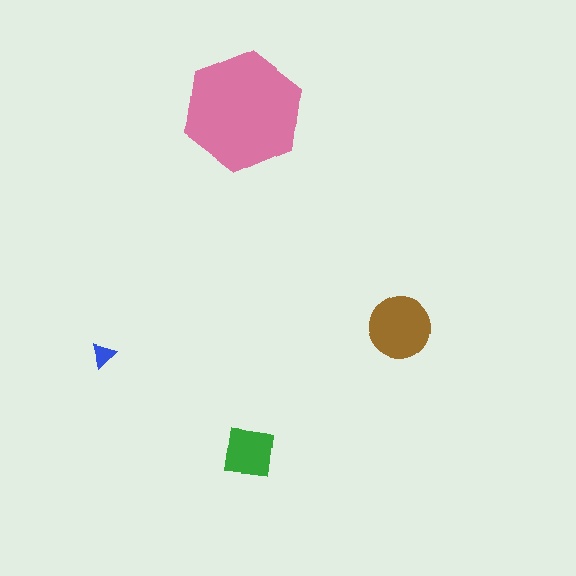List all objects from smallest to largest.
The blue triangle, the green square, the brown circle, the pink hexagon.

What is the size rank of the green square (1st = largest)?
3rd.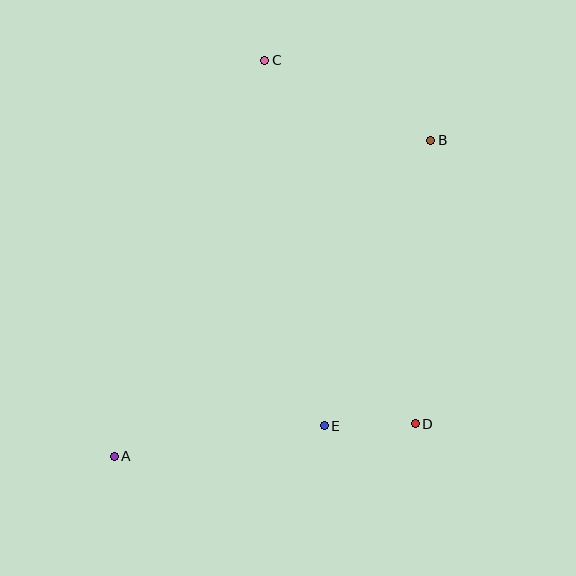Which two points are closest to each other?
Points D and E are closest to each other.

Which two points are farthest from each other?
Points A and B are farthest from each other.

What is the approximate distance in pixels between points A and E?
The distance between A and E is approximately 212 pixels.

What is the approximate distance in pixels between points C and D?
The distance between C and D is approximately 394 pixels.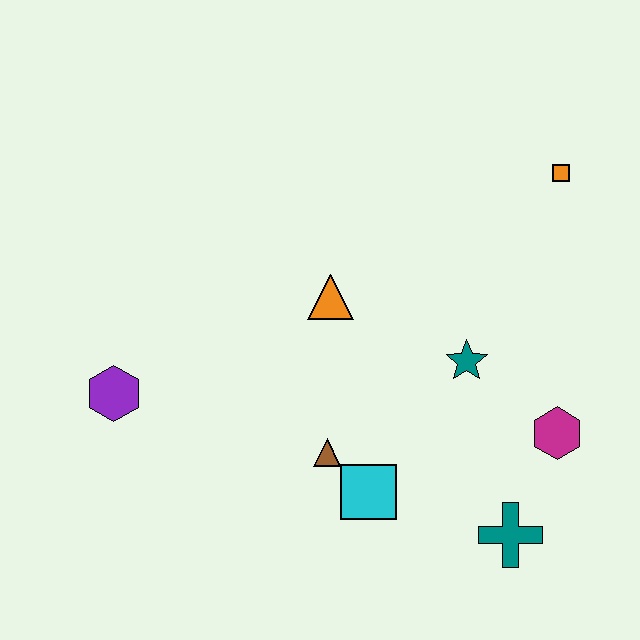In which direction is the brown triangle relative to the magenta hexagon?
The brown triangle is to the left of the magenta hexagon.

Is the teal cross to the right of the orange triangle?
Yes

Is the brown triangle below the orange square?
Yes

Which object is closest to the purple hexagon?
The brown triangle is closest to the purple hexagon.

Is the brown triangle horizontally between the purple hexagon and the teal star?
Yes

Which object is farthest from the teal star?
The purple hexagon is farthest from the teal star.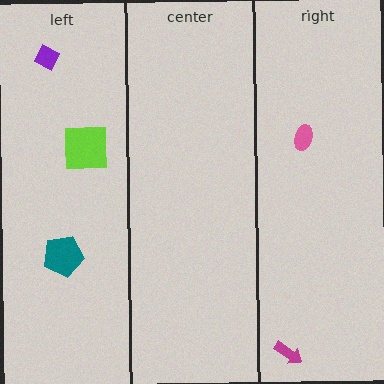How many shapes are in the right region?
2.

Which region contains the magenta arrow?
The right region.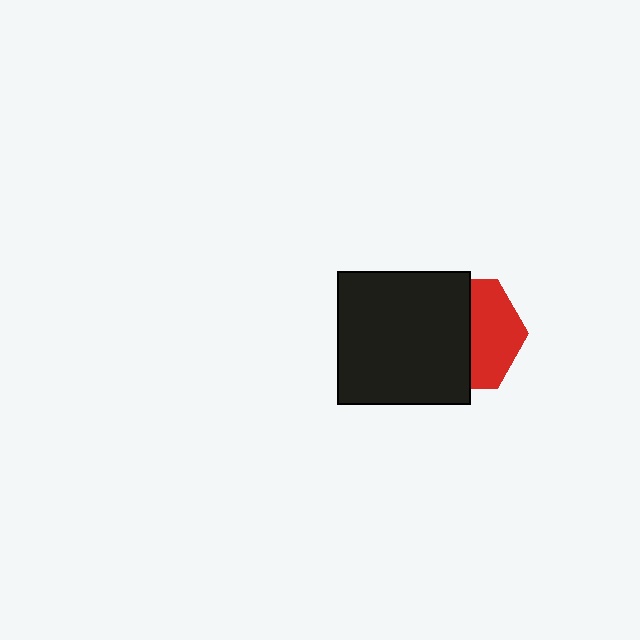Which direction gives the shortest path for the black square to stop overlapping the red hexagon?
Moving left gives the shortest separation.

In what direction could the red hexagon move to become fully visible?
The red hexagon could move right. That would shift it out from behind the black square entirely.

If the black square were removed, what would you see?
You would see the complete red hexagon.